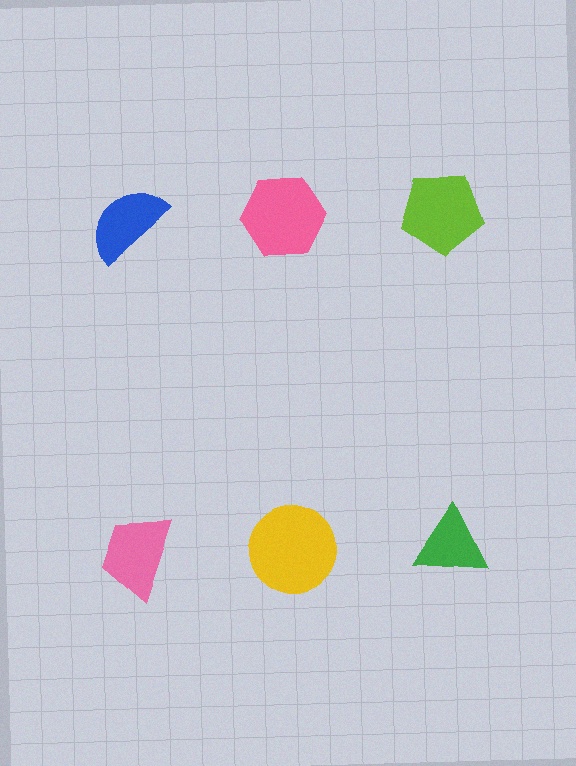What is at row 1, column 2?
A pink hexagon.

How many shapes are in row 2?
3 shapes.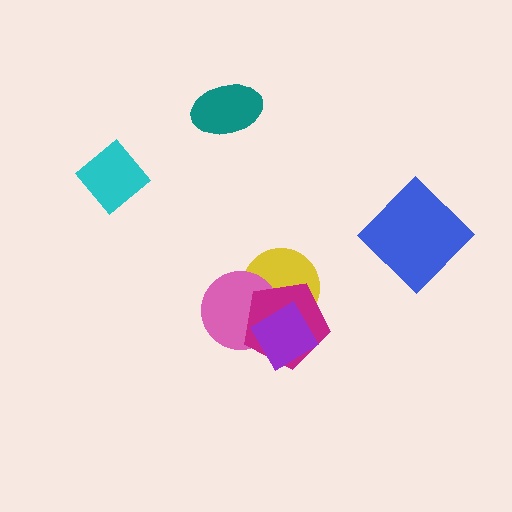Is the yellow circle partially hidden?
Yes, it is partially covered by another shape.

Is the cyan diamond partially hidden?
No, no other shape covers it.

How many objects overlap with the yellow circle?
3 objects overlap with the yellow circle.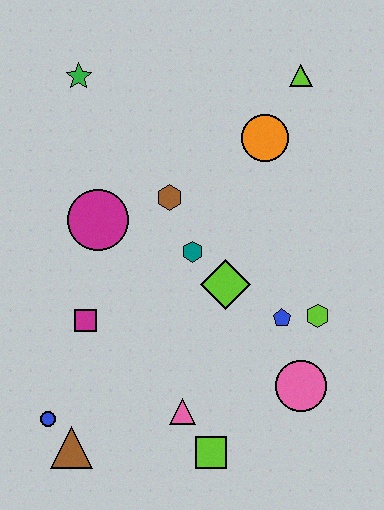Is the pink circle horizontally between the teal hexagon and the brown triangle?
No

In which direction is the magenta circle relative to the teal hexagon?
The magenta circle is to the left of the teal hexagon.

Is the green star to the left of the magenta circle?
Yes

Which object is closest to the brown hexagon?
The teal hexagon is closest to the brown hexagon.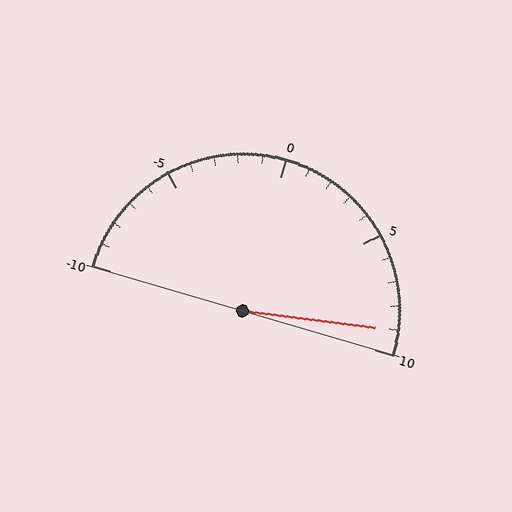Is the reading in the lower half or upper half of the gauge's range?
The reading is in the upper half of the range (-10 to 10).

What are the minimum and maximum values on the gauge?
The gauge ranges from -10 to 10.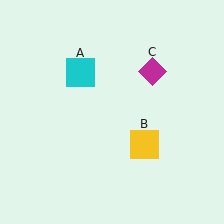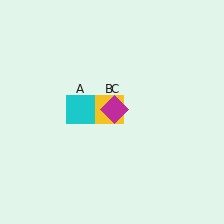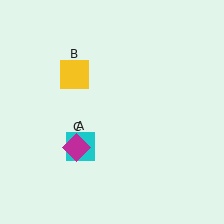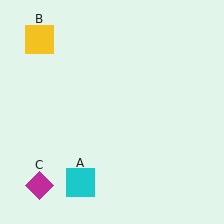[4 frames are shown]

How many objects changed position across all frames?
3 objects changed position: cyan square (object A), yellow square (object B), magenta diamond (object C).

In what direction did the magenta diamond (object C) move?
The magenta diamond (object C) moved down and to the left.